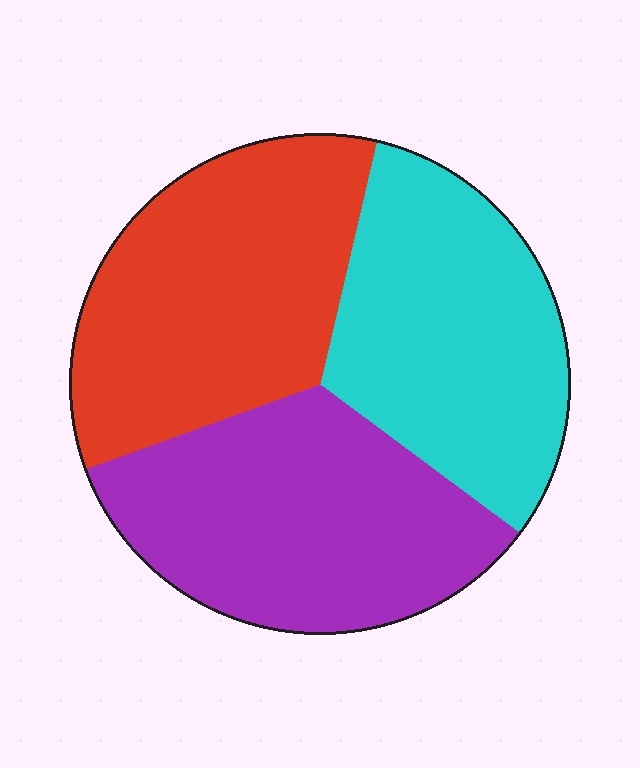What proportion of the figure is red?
Red covers 34% of the figure.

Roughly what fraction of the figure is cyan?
Cyan covers about 30% of the figure.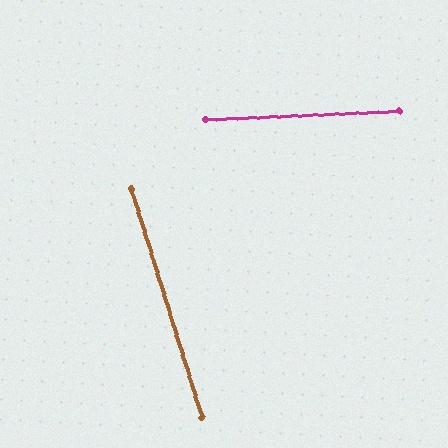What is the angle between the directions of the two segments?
Approximately 75 degrees.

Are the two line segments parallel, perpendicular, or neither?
Neither parallel nor perpendicular — they differ by about 75°.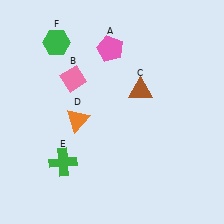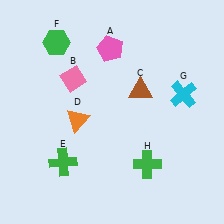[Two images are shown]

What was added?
A cyan cross (G), a green cross (H) were added in Image 2.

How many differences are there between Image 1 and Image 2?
There are 2 differences between the two images.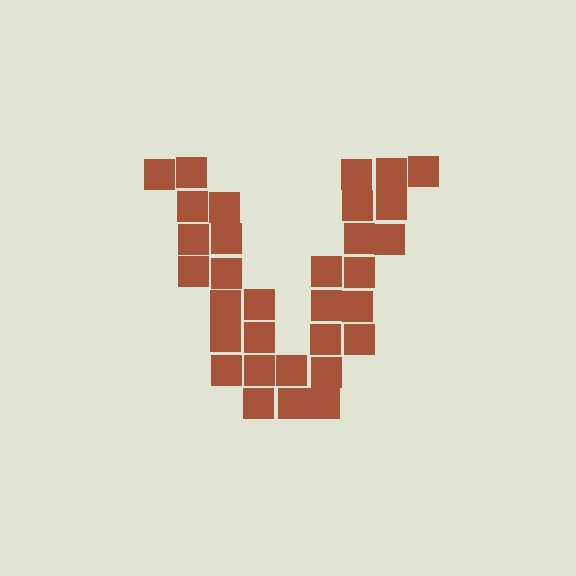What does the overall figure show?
The overall figure shows the letter V.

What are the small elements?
The small elements are squares.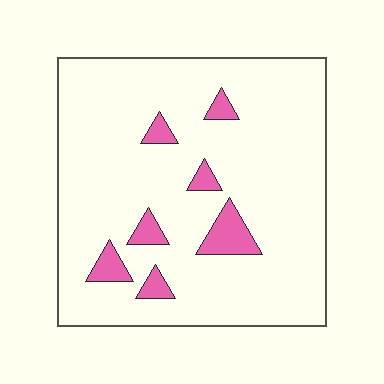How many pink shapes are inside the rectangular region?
7.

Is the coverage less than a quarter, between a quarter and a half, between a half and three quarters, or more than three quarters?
Less than a quarter.